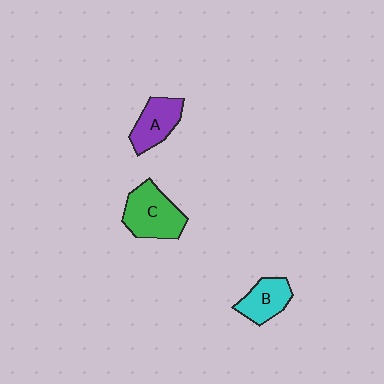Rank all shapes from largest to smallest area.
From largest to smallest: C (green), A (purple), B (cyan).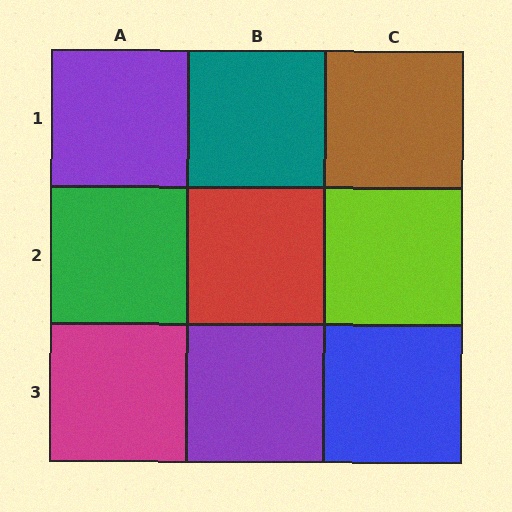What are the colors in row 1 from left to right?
Purple, teal, brown.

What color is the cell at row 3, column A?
Magenta.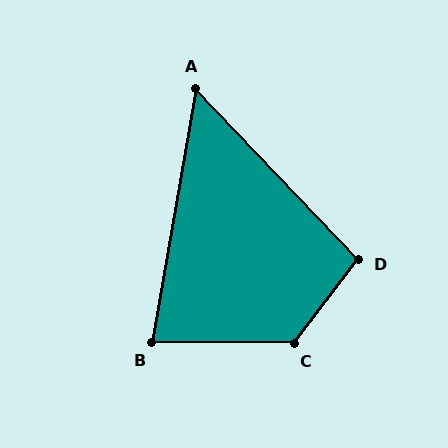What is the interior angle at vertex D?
Approximately 99 degrees (obtuse).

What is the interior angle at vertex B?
Approximately 81 degrees (acute).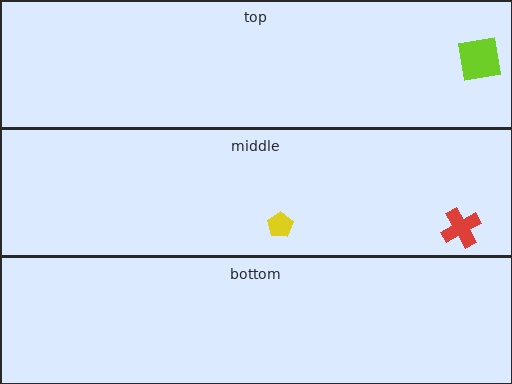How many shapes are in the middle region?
2.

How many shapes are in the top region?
1.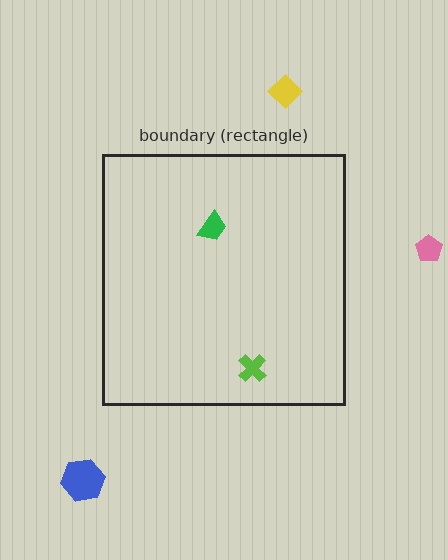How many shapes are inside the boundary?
2 inside, 3 outside.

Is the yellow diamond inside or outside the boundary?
Outside.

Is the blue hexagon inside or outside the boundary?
Outside.